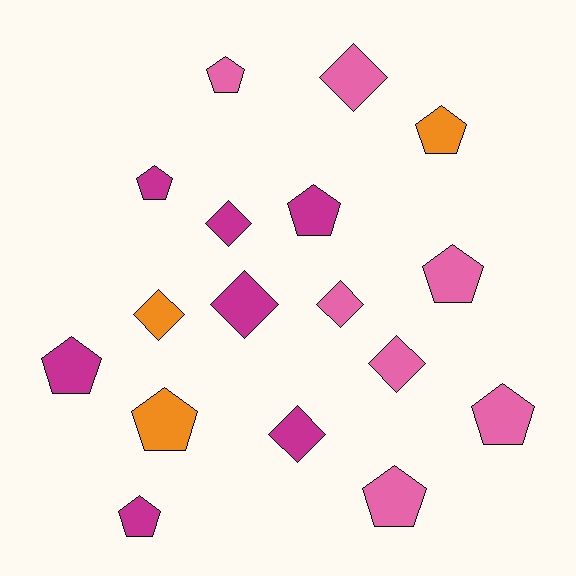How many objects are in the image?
There are 17 objects.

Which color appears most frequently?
Pink, with 7 objects.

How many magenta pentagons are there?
There are 4 magenta pentagons.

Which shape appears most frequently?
Pentagon, with 10 objects.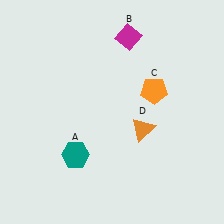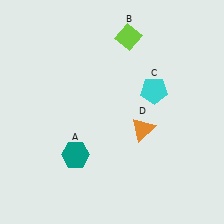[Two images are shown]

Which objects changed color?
B changed from magenta to lime. C changed from orange to cyan.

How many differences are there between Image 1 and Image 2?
There are 2 differences between the two images.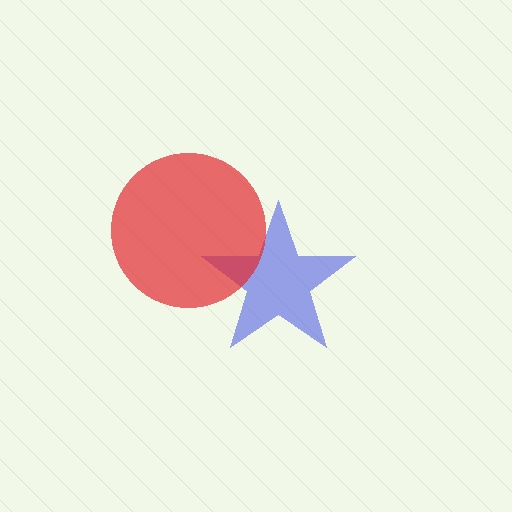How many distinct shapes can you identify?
There are 2 distinct shapes: a blue star, a red circle.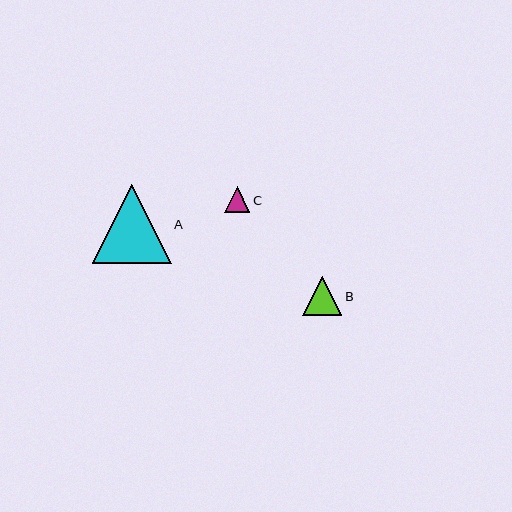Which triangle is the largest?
Triangle A is the largest with a size of approximately 79 pixels.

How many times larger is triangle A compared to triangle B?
Triangle A is approximately 2.0 times the size of triangle B.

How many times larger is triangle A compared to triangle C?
Triangle A is approximately 3.1 times the size of triangle C.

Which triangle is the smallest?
Triangle C is the smallest with a size of approximately 26 pixels.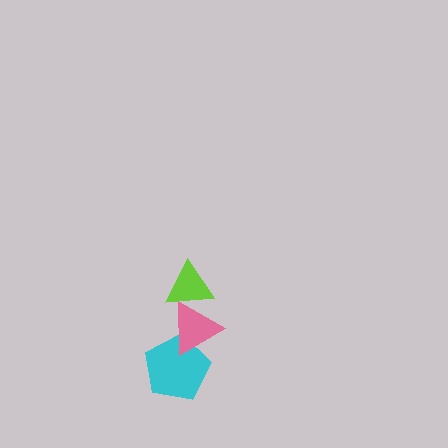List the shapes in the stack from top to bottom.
From top to bottom: the lime triangle, the pink triangle, the cyan pentagon.